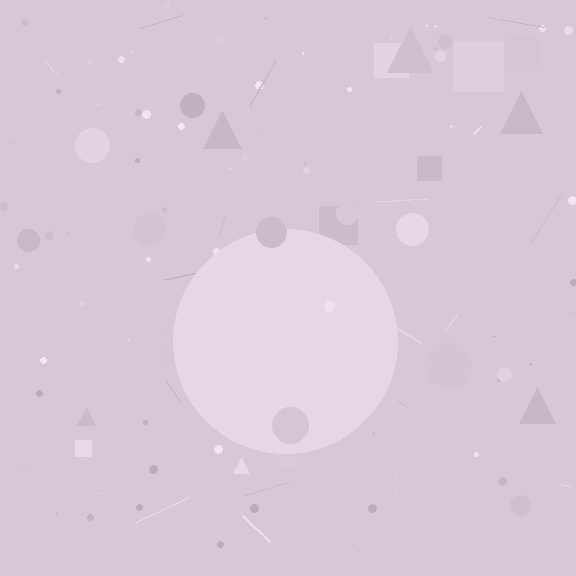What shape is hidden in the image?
A circle is hidden in the image.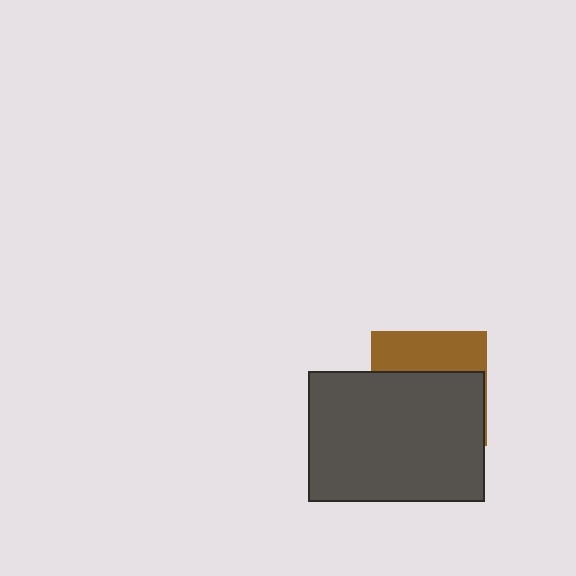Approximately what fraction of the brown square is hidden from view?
Roughly 64% of the brown square is hidden behind the dark gray rectangle.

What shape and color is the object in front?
The object in front is a dark gray rectangle.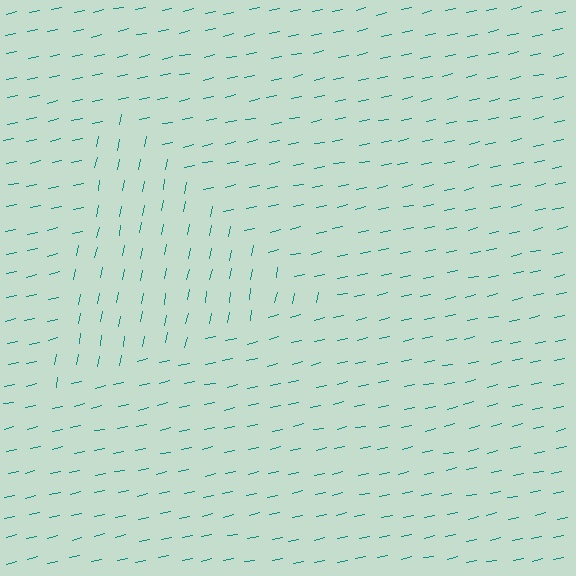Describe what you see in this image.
The image is filled with small teal line segments. A triangle region in the image has lines oriented differently from the surrounding lines, creating a visible texture boundary.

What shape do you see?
I see a triangle.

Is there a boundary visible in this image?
Yes, there is a texture boundary formed by a change in line orientation.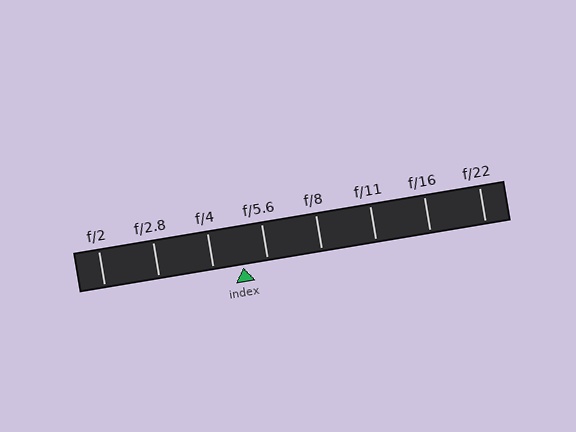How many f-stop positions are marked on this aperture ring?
There are 8 f-stop positions marked.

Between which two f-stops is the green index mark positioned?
The index mark is between f/4 and f/5.6.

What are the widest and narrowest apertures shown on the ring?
The widest aperture shown is f/2 and the narrowest is f/22.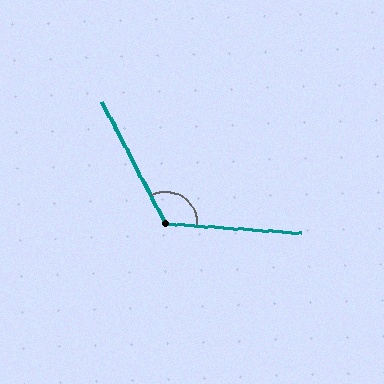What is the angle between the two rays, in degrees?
Approximately 122 degrees.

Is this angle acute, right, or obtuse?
It is obtuse.